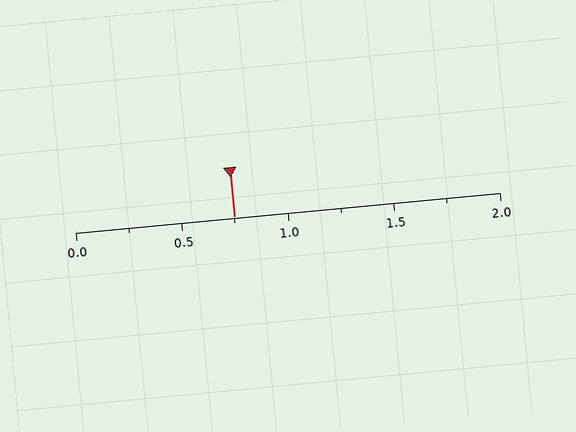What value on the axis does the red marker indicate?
The marker indicates approximately 0.75.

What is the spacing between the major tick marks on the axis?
The major ticks are spaced 0.5 apart.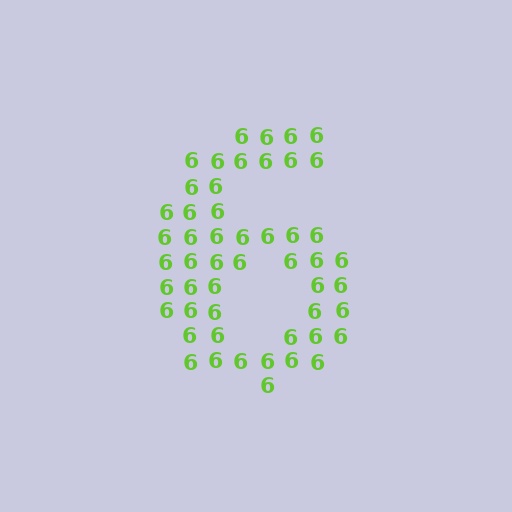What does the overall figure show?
The overall figure shows the digit 6.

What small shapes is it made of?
It is made of small digit 6's.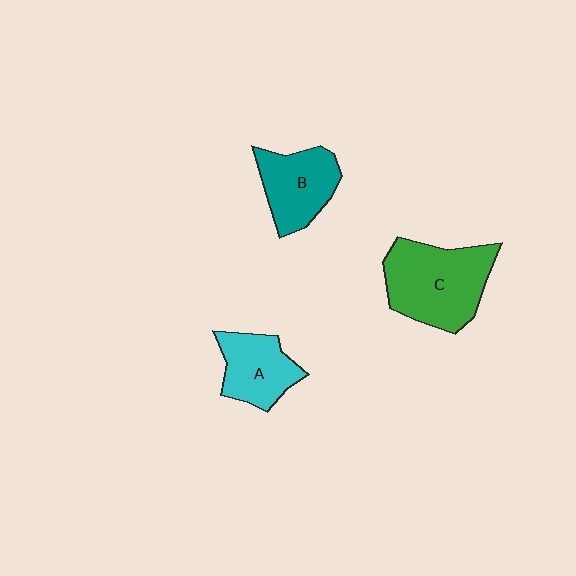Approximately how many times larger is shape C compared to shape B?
Approximately 1.5 times.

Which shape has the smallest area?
Shape A (cyan).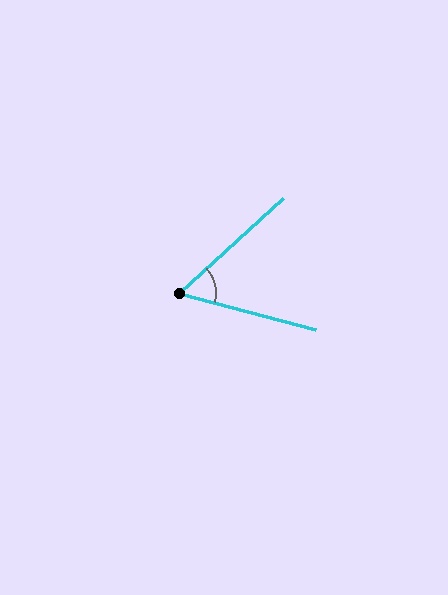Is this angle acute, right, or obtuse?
It is acute.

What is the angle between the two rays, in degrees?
Approximately 57 degrees.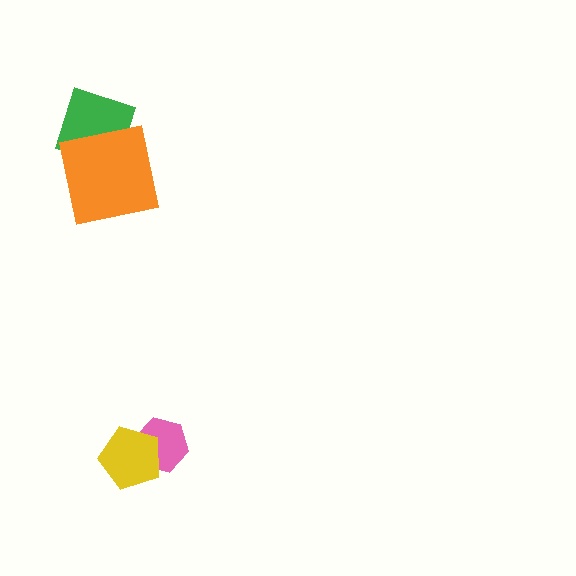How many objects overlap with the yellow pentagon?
1 object overlaps with the yellow pentagon.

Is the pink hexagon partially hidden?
Yes, it is partially covered by another shape.